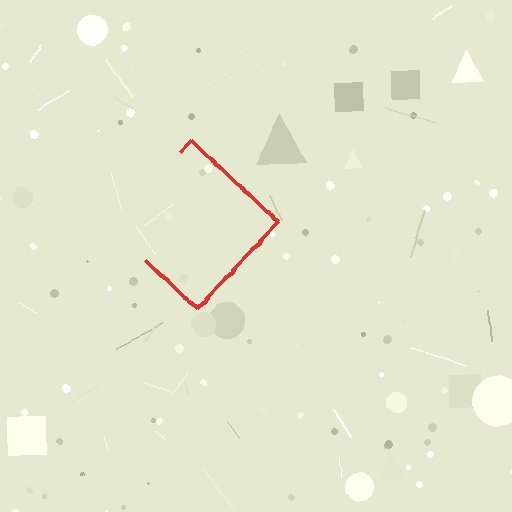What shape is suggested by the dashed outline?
The dashed outline suggests a diamond.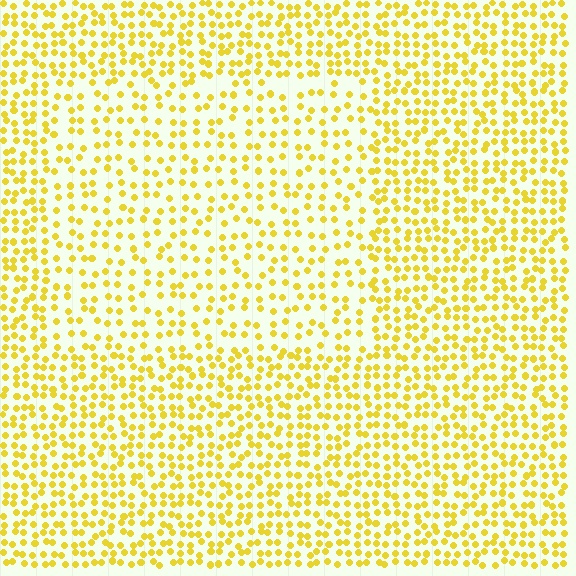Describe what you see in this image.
The image contains small yellow elements arranged at two different densities. A rectangle-shaped region is visible where the elements are less densely packed than the surrounding area.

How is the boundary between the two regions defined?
The boundary is defined by a change in element density (approximately 1.7x ratio). All elements are the same color, size, and shape.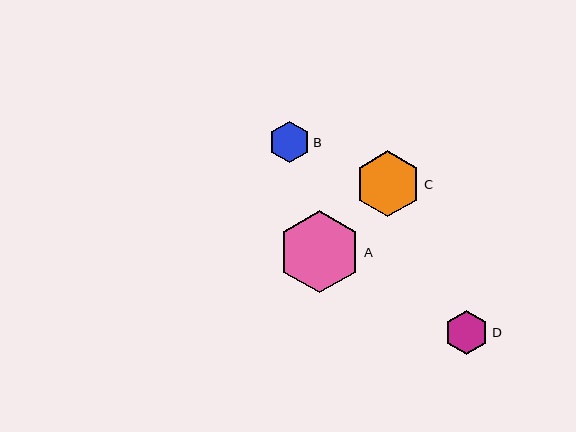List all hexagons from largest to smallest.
From largest to smallest: A, C, D, B.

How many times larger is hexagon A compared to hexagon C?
Hexagon A is approximately 1.2 times the size of hexagon C.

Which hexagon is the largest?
Hexagon A is the largest with a size of approximately 82 pixels.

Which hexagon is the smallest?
Hexagon B is the smallest with a size of approximately 42 pixels.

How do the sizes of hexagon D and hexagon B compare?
Hexagon D and hexagon B are approximately the same size.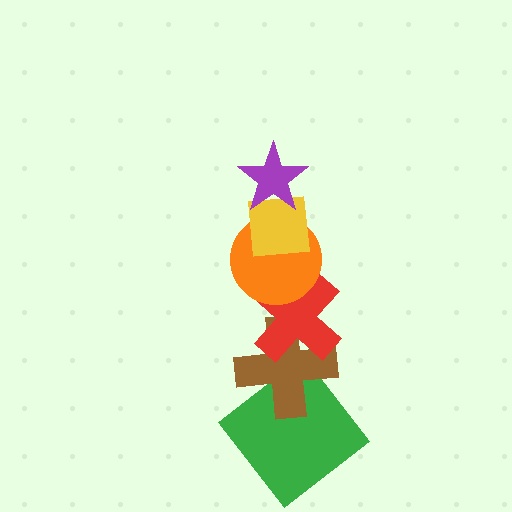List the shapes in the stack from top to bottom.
From top to bottom: the purple star, the yellow square, the orange circle, the red cross, the brown cross, the green diamond.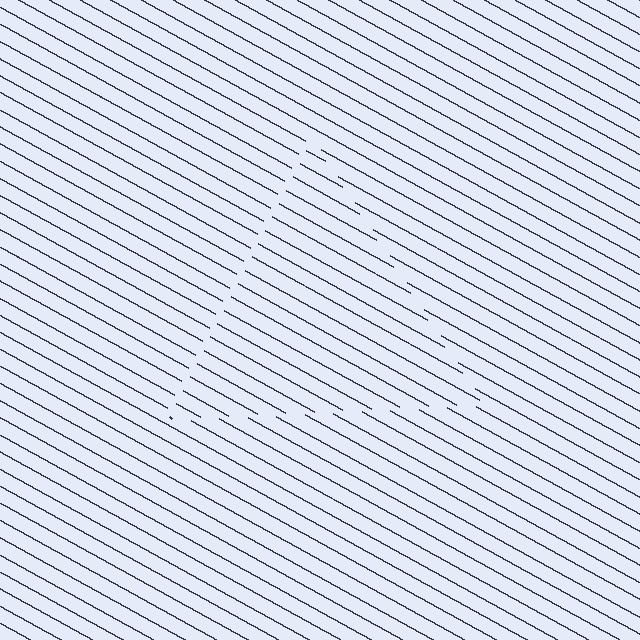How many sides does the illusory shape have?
3 sides — the line-ends trace a triangle.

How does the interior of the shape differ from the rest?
The interior of the shape contains the same grating, shifted by half a period — the contour is defined by the phase discontinuity where line-ends from the inner and outer gratings abut.